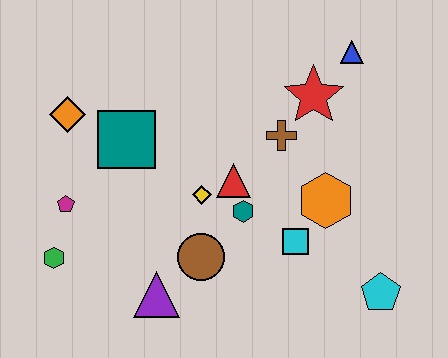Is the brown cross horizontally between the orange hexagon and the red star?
No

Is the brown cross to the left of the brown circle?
No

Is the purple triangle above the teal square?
No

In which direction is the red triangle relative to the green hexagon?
The red triangle is to the right of the green hexagon.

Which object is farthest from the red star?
The green hexagon is farthest from the red star.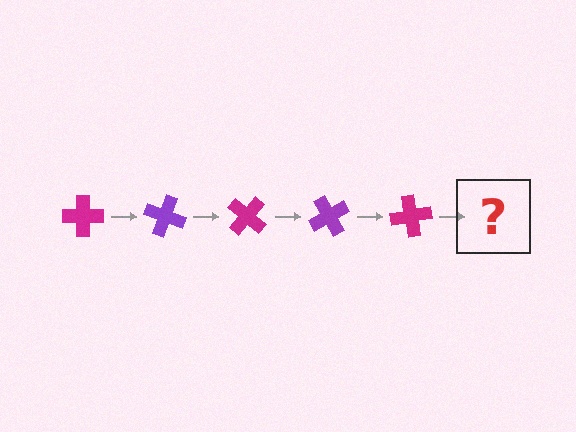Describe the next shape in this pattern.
It should be a purple cross, rotated 100 degrees from the start.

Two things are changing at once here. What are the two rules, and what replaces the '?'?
The two rules are that it rotates 20 degrees each step and the color cycles through magenta and purple. The '?' should be a purple cross, rotated 100 degrees from the start.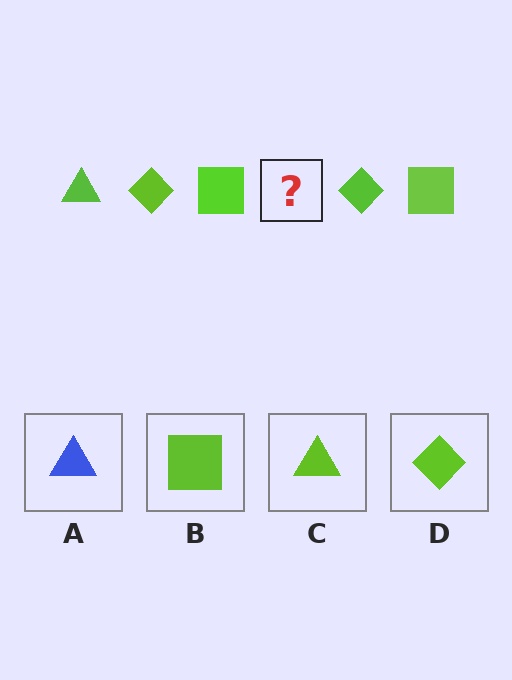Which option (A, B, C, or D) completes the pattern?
C.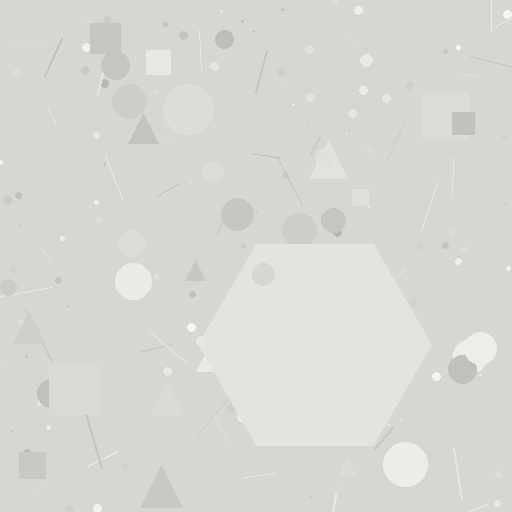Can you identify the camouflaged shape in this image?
The camouflaged shape is a hexagon.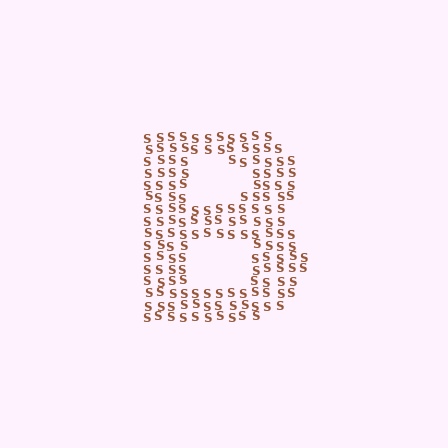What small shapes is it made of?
It is made of small letter S's.